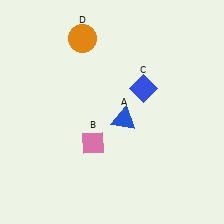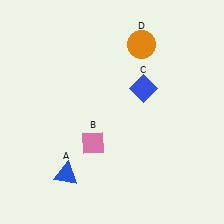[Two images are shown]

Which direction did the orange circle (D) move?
The orange circle (D) moved right.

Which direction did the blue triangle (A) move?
The blue triangle (A) moved left.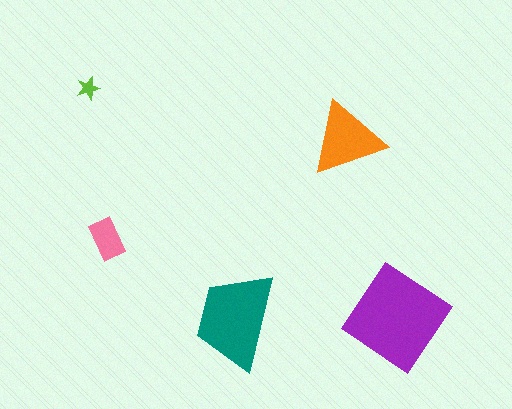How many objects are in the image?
There are 5 objects in the image.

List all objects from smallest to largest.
The lime star, the pink rectangle, the orange triangle, the teal trapezoid, the purple diamond.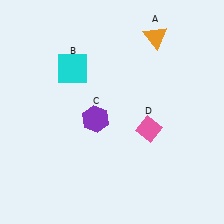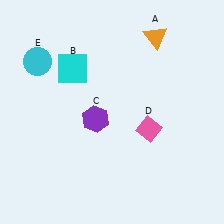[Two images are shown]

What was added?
A cyan circle (E) was added in Image 2.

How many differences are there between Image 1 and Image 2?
There is 1 difference between the two images.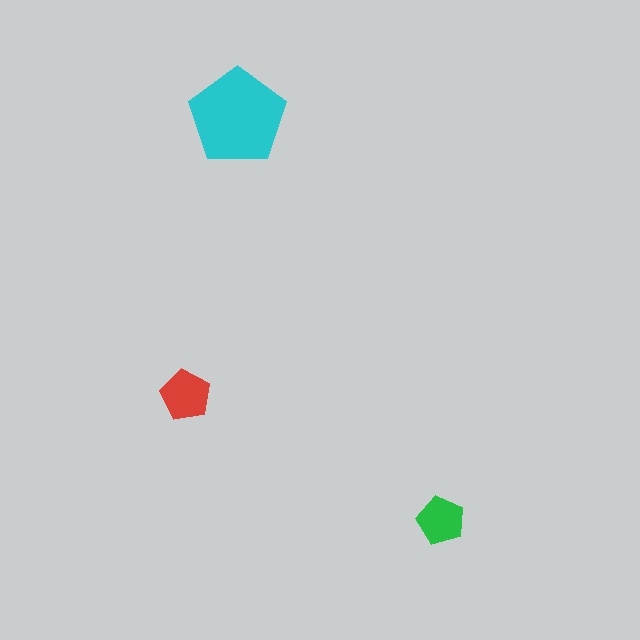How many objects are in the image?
There are 3 objects in the image.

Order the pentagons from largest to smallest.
the cyan one, the red one, the green one.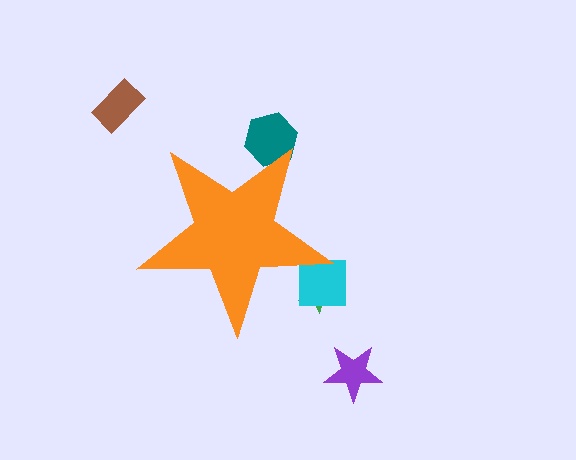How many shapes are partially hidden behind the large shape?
3 shapes are partially hidden.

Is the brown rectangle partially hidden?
No, the brown rectangle is fully visible.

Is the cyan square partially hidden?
Yes, the cyan square is partially hidden behind the orange star.